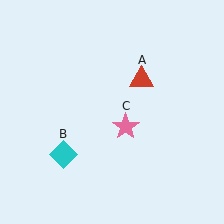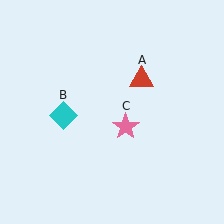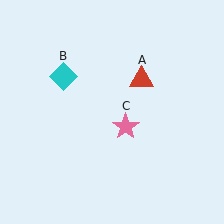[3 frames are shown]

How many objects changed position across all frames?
1 object changed position: cyan diamond (object B).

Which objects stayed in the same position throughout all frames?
Red triangle (object A) and pink star (object C) remained stationary.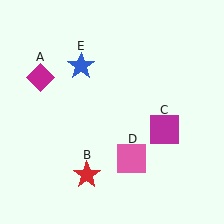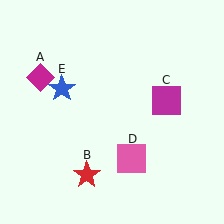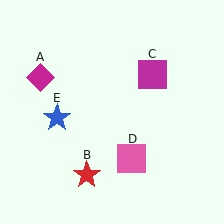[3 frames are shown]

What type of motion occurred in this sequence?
The magenta square (object C), blue star (object E) rotated counterclockwise around the center of the scene.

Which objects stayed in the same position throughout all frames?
Magenta diamond (object A) and red star (object B) and pink square (object D) remained stationary.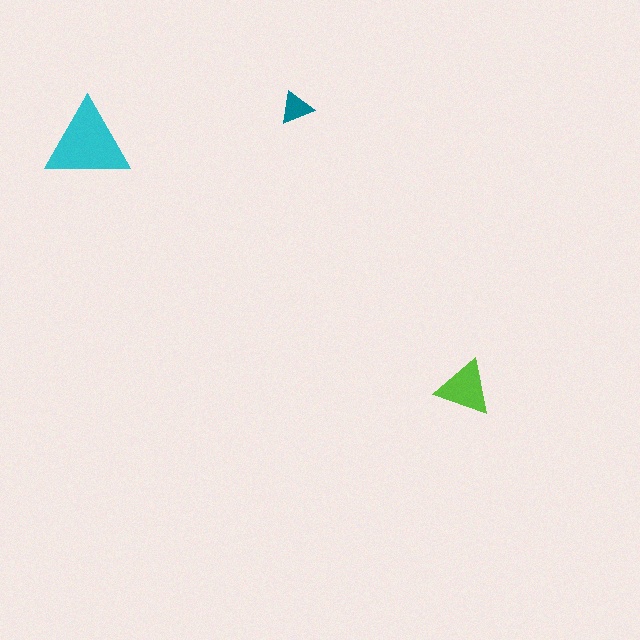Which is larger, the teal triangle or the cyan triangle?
The cyan one.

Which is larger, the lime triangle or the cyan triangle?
The cyan one.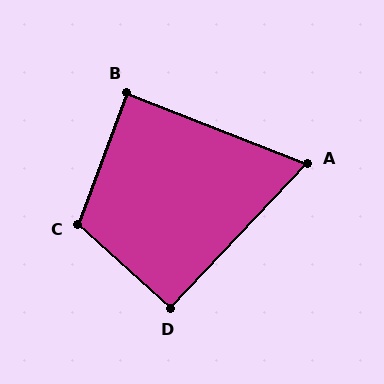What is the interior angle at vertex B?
Approximately 89 degrees (approximately right).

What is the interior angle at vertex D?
Approximately 91 degrees (approximately right).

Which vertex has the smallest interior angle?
A, at approximately 68 degrees.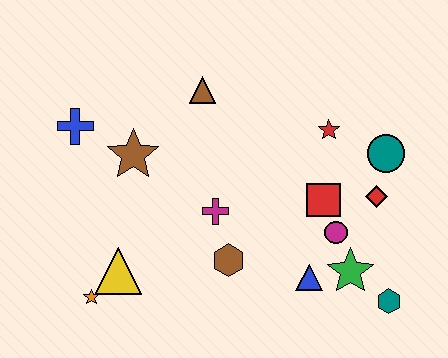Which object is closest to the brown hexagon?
The magenta cross is closest to the brown hexagon.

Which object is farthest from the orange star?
The teal circle is farthest from the orange star.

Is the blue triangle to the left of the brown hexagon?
No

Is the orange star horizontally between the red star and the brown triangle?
No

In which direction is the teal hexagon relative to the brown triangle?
The teal hexagon is below the brown triangle.